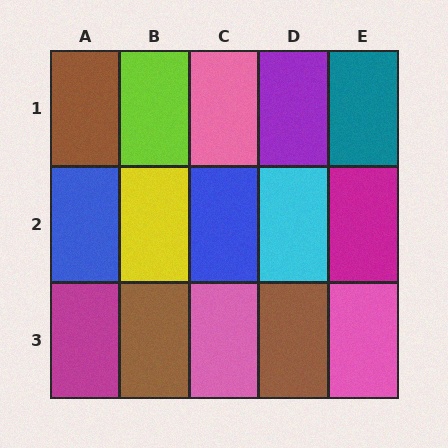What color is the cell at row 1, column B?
Lime.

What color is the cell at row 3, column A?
Magenta.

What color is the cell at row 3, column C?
Pink.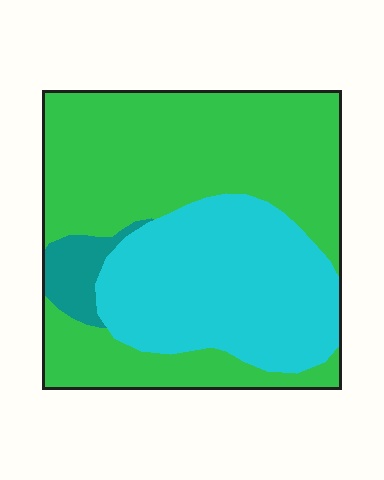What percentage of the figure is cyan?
Cyan covers 37% of the figure.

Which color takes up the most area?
Green, at roughly 60%.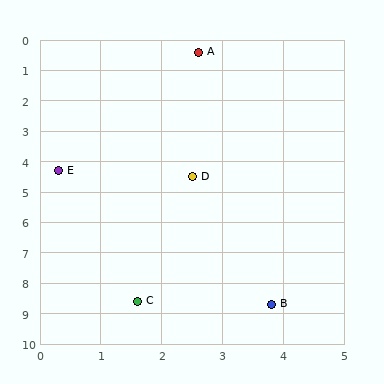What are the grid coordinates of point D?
Point D is at approximately (2.5, 4.5).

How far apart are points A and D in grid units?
Points A and D are about 4.1 grid units apart.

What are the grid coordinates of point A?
Point A is at approximately (2.6, 0.4).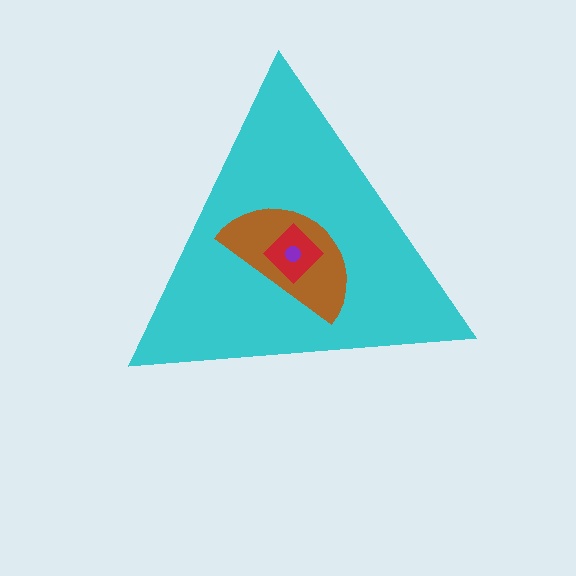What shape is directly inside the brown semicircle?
The red diamond.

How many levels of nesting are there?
4.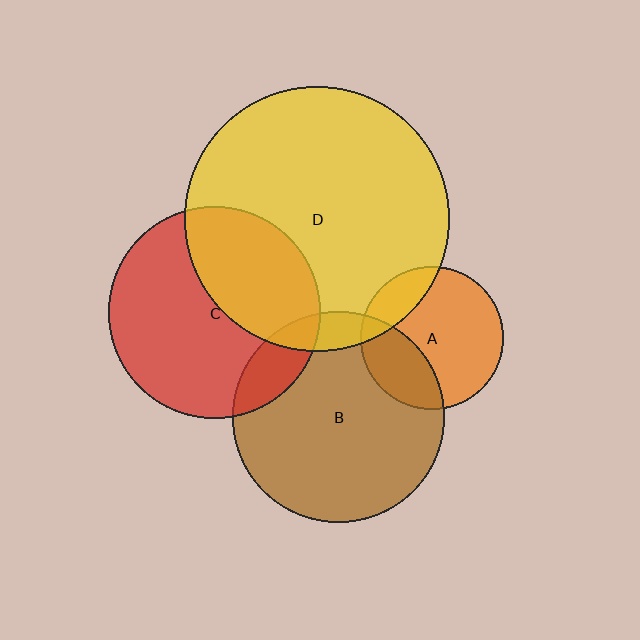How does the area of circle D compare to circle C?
Approximately 1.6 times.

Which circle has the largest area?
Circle D (yellow).